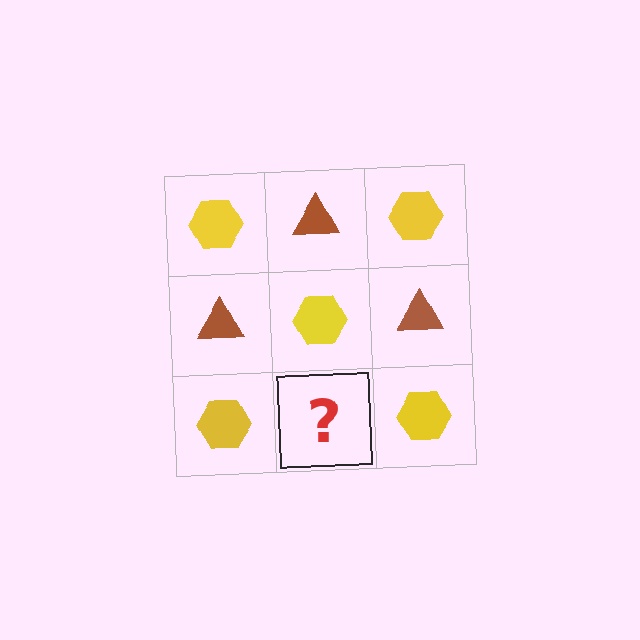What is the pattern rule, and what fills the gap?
The rule is that it alternates yellow hexagon and brown triangle in a checkerboard pattern. The gap should be filled with a brown triangle.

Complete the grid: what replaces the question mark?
The question mark should be replaced with a brown triangle.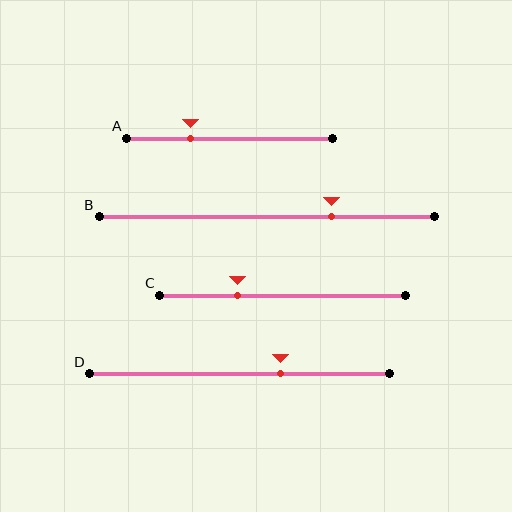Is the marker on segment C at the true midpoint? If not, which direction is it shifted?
No, the marker on segment C is shifted to the left by about 18% of the segment length.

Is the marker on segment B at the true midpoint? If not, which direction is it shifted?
No, the marker on segment B is shifted to the right by about 19% of the segment length.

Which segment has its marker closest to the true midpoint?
Segment D has its marker closest to the true midpoint.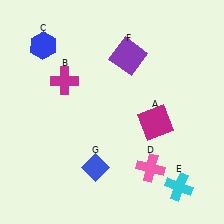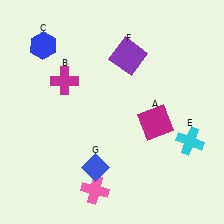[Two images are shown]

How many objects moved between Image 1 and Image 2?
2 objects moved between the two images.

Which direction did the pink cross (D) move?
The pink cross (D) moved left.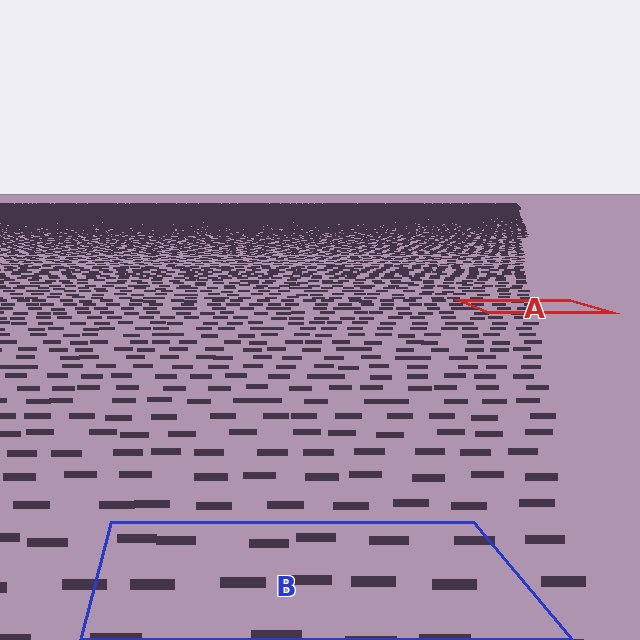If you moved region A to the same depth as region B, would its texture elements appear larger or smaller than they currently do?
They would appear larger. At a closer depth, the same texture elements are projected at a bigger on-screen size.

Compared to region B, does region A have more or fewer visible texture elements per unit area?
Region A has more texture elements per unit area — they are packed more densely because it is farther away.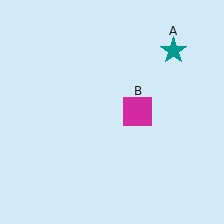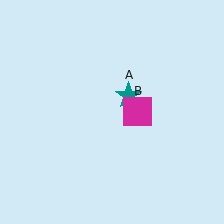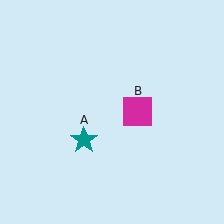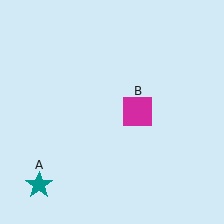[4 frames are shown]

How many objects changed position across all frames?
1 object changed position: teal star (object A).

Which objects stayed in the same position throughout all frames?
Magenta square (object B) remained stationary.